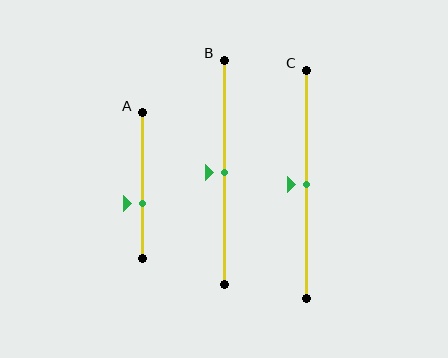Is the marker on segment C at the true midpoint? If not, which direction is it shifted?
Yes, the marker on segment C is at the true midpoint.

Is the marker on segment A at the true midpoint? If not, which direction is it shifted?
No, the marker on segment A is shifted downward by about 12% of the segment length.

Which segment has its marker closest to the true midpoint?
Segment B has its marker closest to the true midpoint.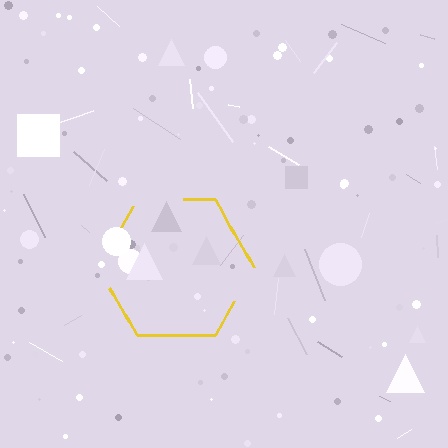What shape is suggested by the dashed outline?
The dashed outline suggests a hexagon.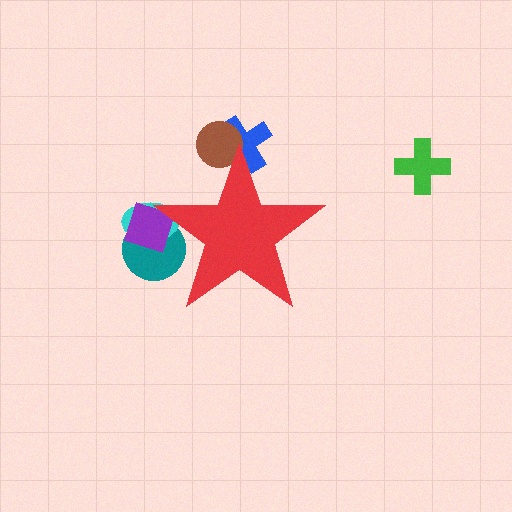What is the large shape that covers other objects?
A red star.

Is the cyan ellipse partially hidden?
Yes, the cyan ellipse is partially hidden behind the red star.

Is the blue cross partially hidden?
Yes, the blue cross is partially hidden behind the red star.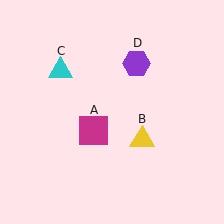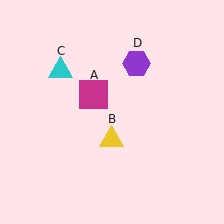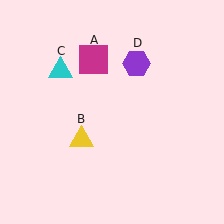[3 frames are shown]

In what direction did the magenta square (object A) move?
The magenta square (object A) moved up.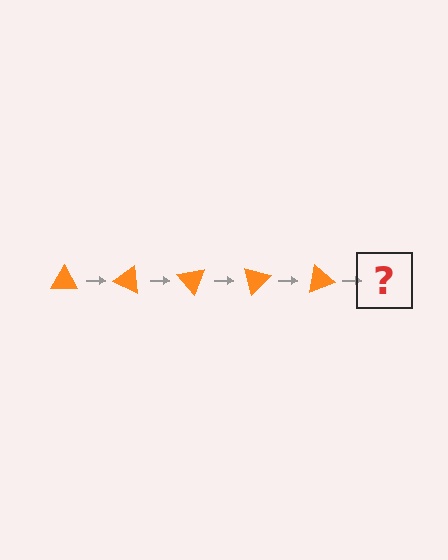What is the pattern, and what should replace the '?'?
The pattern is that the triangle rotates 25 degrees each step. The '?' should be an orange triangle rotated 125 degrees.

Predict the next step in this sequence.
The next step is an orange triangle rotated 125 degrees.